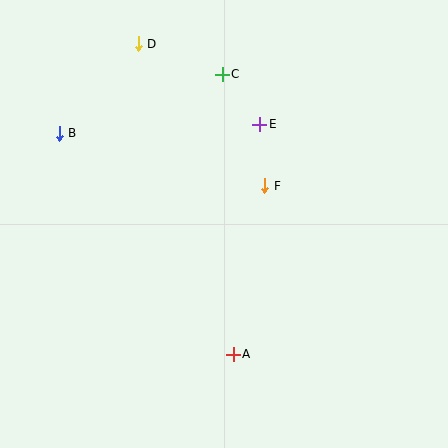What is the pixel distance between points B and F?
The distance between B and F is 212 pixels.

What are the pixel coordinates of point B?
Point B is at (59, 133).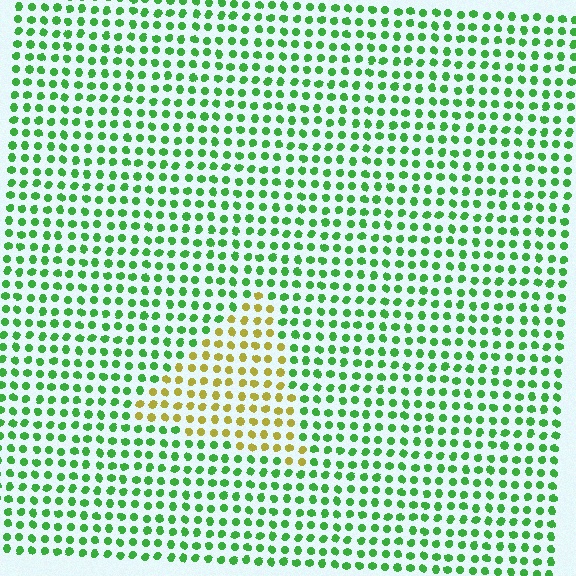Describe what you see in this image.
The image is filled with small green elements in a uniform arrangement. A triangle-shaped region is visible where the elements are tinted to a slightly different hue, forming a subtle color boundary.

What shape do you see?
I see a triangle.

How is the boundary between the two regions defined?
The boundary is defined purely by a slight shift in hue (about 63 degrees). Spacing, size, and orientation are identical on both sides.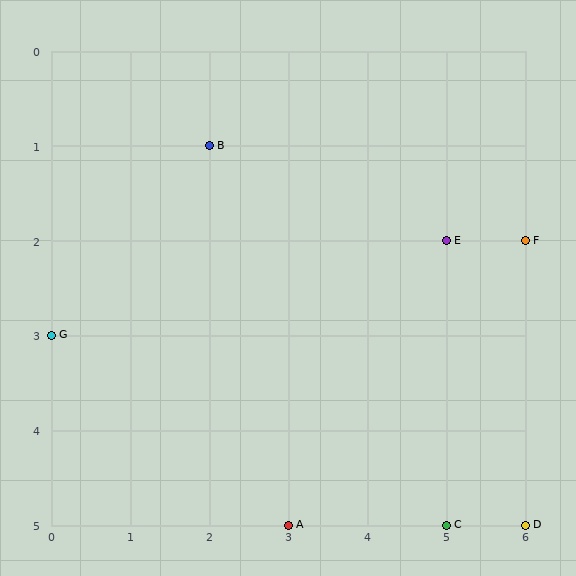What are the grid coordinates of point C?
Point C is at grid coordinates (5, 5).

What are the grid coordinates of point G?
Point G is at grid coordinates (0, 3).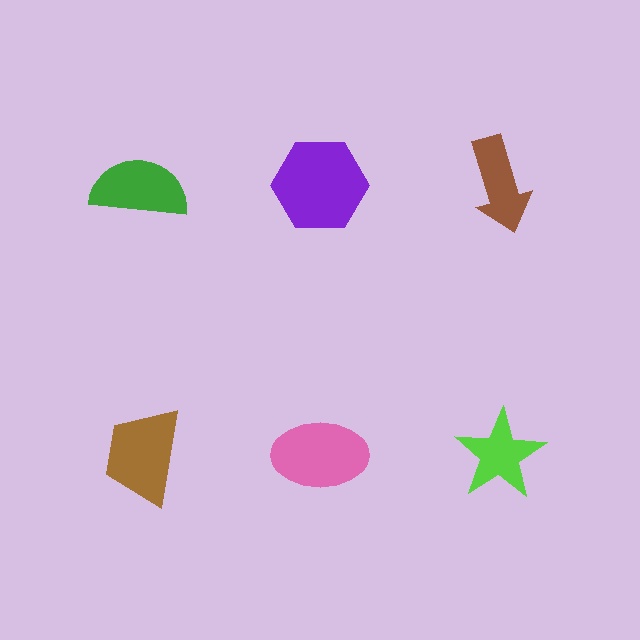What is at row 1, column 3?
A brown arrow.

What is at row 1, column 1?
A green semicircle.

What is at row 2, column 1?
A brown trapezoid.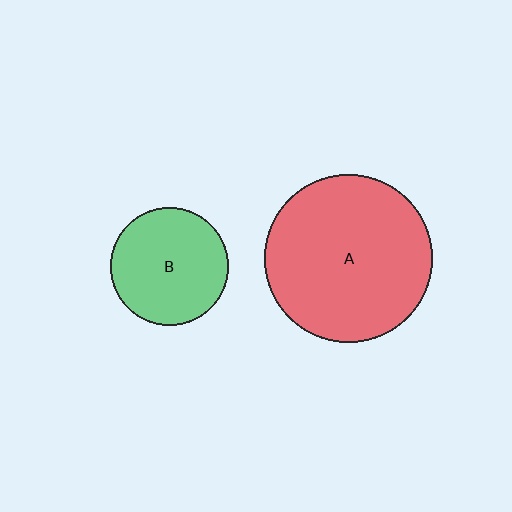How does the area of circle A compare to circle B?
Approximately 2.0 times.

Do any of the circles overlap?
No, none of the circles overlap.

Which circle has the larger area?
Circle A (red).